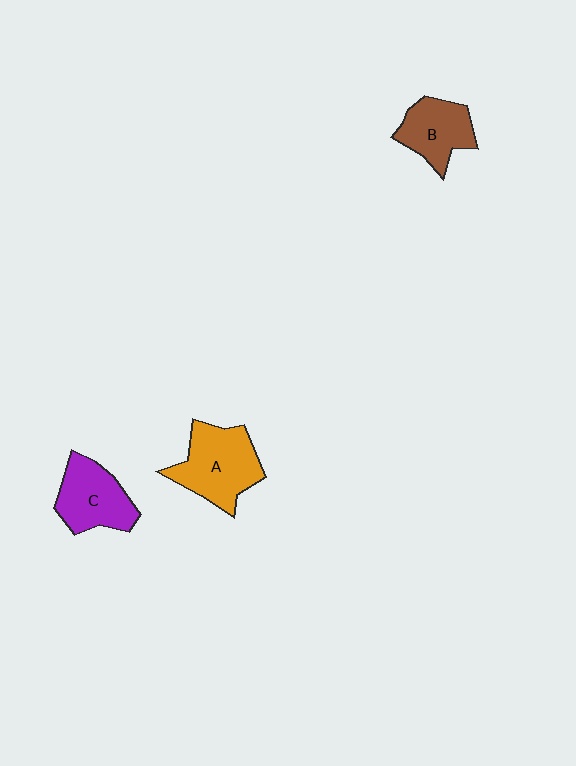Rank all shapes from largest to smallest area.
From largest to smallest: A (orange), C (purple), B (brown).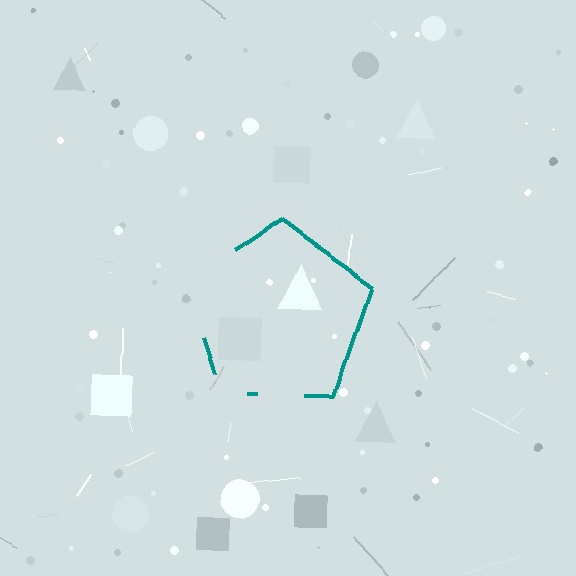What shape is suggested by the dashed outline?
The dashed outline suggests a pentagon.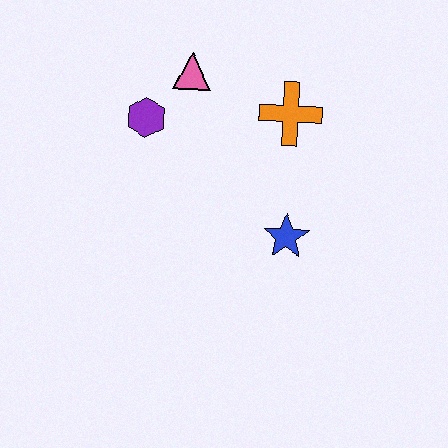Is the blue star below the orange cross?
Yes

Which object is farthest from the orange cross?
The purple hexagon is farthest from the orange cross.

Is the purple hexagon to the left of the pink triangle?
Yes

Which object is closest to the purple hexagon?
The pink triangle is closest to the purple hexagon.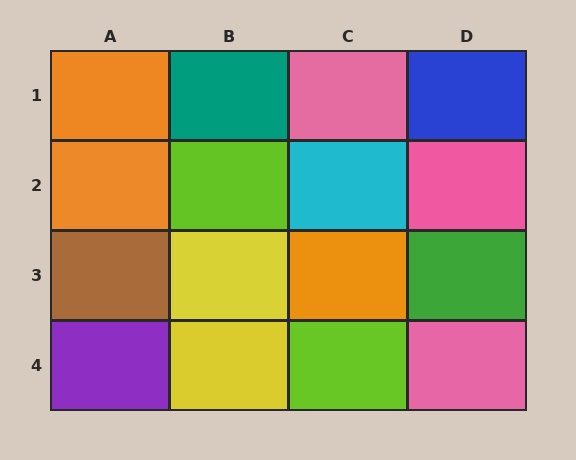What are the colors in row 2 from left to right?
Orange, lime, cyan, pink.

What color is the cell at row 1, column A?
Orange.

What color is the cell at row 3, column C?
Orange.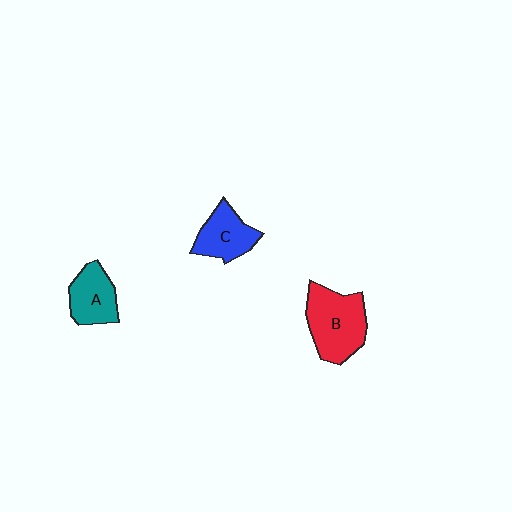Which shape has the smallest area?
Shape A (teal).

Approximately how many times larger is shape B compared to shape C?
Approximately 1.5 times.